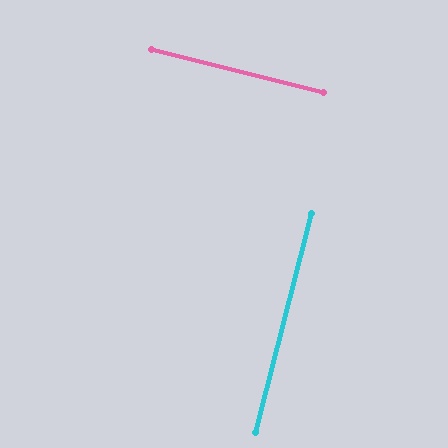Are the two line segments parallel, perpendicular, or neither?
Perpendicular — they meet at approximately 90°.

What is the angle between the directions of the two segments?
Approximately 90 degrees.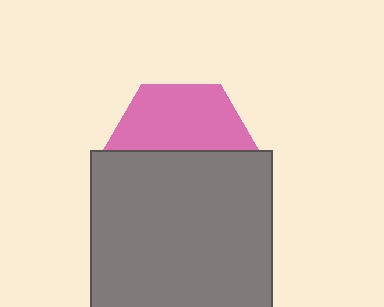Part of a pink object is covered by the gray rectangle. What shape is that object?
It is a hexagon.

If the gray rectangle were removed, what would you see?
You would see the complete pink hexagon.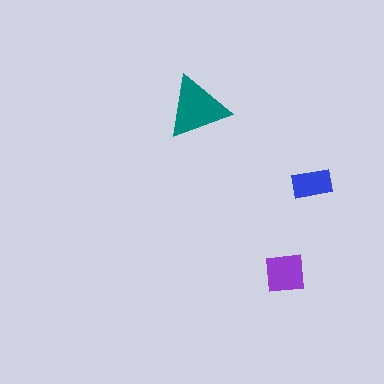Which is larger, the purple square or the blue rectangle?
The purple square.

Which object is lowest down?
The purple square is bottommost.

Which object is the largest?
The teal triangle.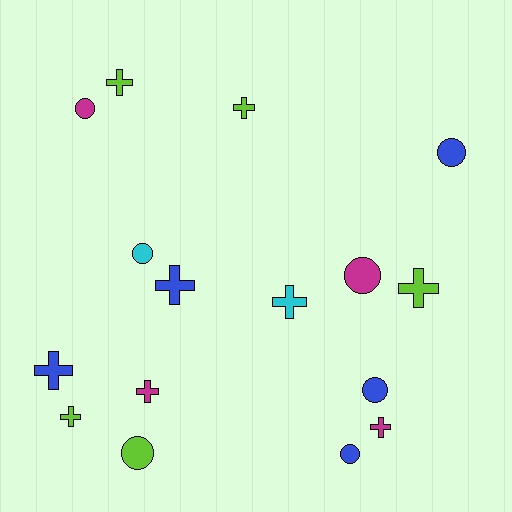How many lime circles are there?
There is 1 lime circle.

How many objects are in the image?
There are 16 objects.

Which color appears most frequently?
Lime, with 5 objects.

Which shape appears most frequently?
Cross, with 9 objects.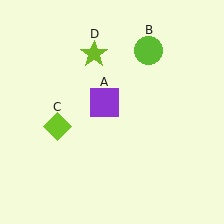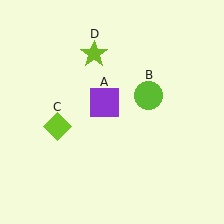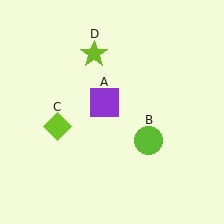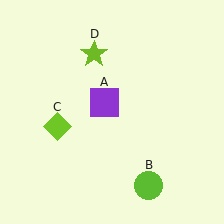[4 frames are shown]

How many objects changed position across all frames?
1 object changed position: lime circle (object B).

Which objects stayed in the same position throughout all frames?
Purple square (object A) and lime diamond (object C) and lime star (object D) remained stationary.